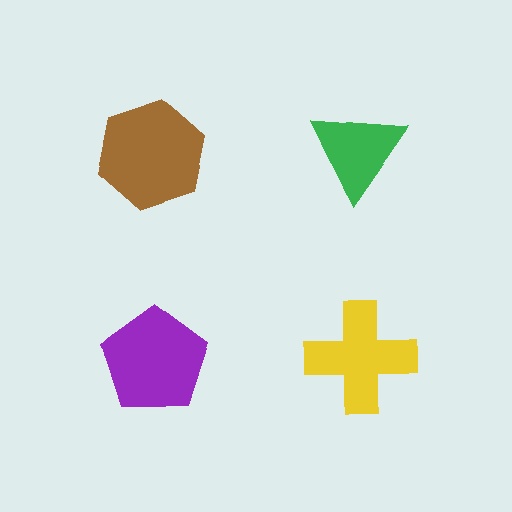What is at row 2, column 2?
A yellow cross.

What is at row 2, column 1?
A purple pentagon.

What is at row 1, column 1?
A brown hexagon.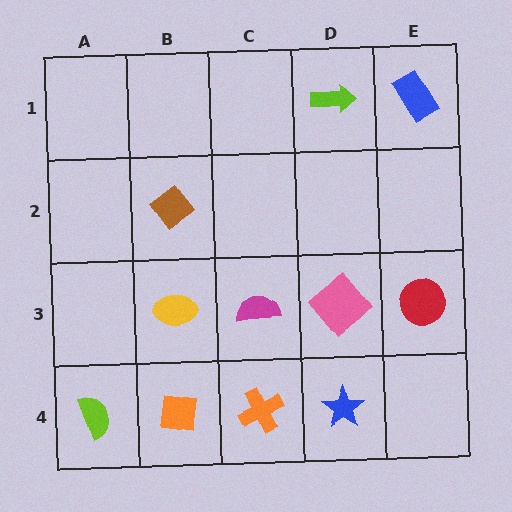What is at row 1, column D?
A lime arrow.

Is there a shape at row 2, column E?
No, that cell is empty.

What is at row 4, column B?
An orange square.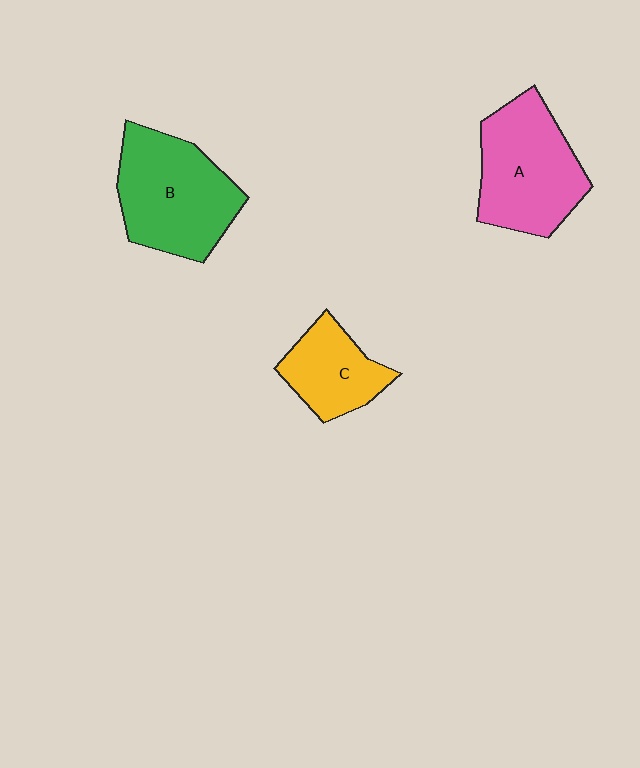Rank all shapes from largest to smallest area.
From largest to smallest: B (green), A (pink), C (yellow).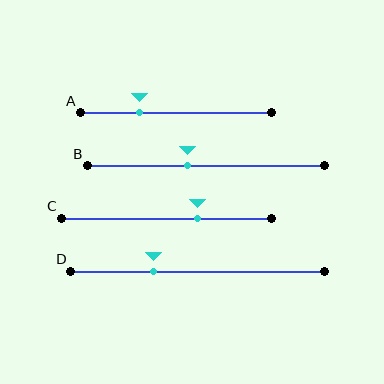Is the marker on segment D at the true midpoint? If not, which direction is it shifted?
No, the marker on segment D is shifted to the left by about 17% of the segment length.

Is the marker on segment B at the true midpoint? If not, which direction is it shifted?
No, the marker on segment B is shifted to the left by about 8% of the segment length.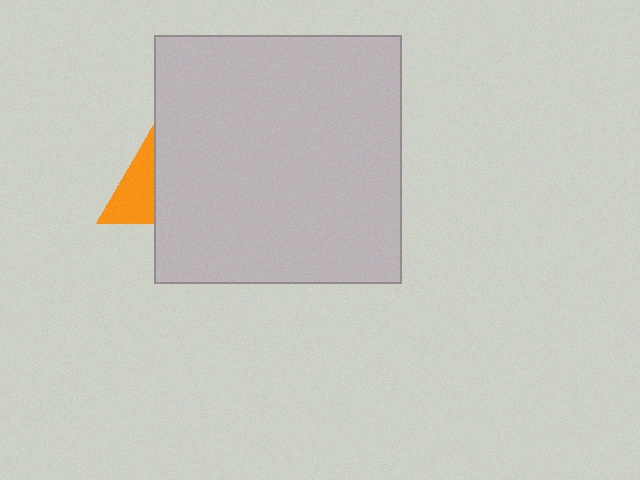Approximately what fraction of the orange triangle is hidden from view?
Roughly 56% of the orange triangle is hidden behind the light gray square.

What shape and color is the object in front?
The object in front is a light gray square.